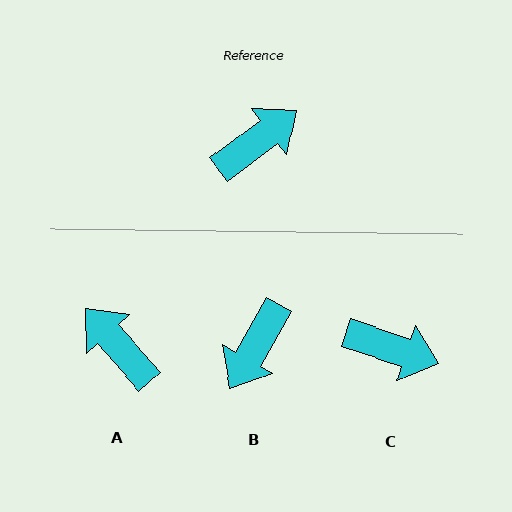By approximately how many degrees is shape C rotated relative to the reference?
Approximately 56 degrees clockwise.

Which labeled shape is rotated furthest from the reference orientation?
B, about 158 degrees away.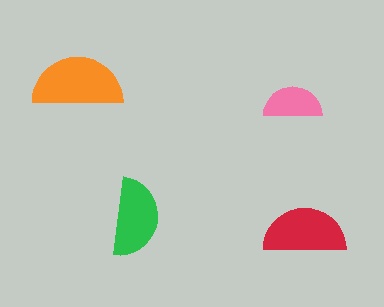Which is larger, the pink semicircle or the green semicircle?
The green one.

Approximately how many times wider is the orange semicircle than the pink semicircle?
About 1.5 times wider.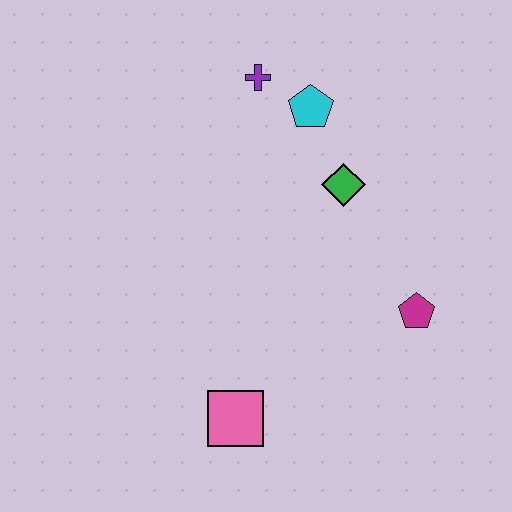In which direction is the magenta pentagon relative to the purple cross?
The magenta pentagon is below the purple cross.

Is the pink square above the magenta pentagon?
No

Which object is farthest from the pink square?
The purple cross is farthest from the pink square.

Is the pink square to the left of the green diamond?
Yes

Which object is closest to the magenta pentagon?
The green diamond is closest to the magenta pentagon.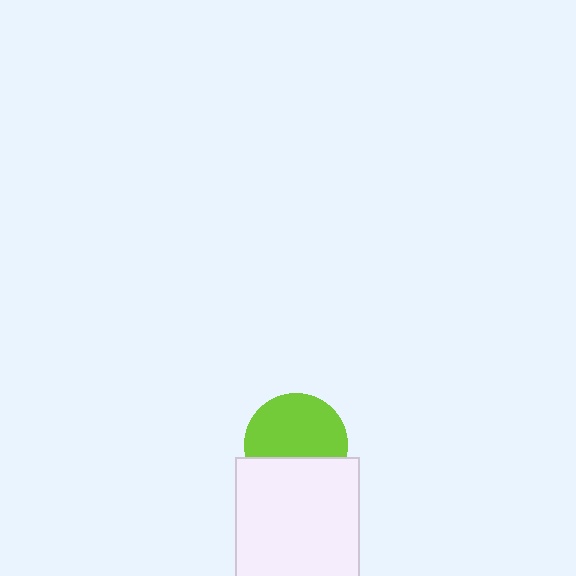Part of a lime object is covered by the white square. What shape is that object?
It is a circle.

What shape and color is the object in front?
The object in front is a white square.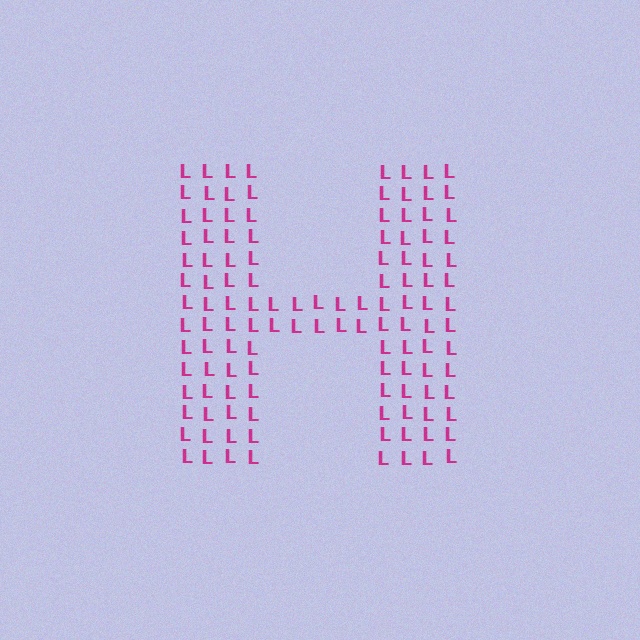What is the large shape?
The large shape is the letter H.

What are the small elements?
The small elements are letter L's.